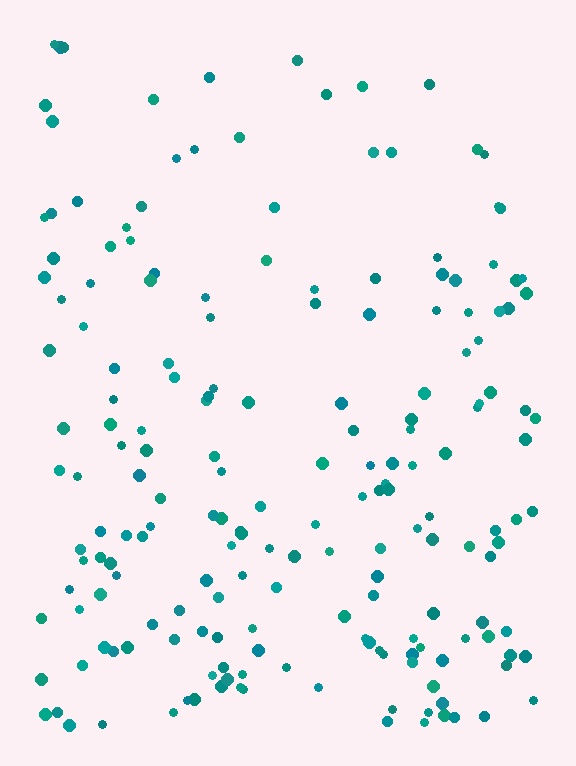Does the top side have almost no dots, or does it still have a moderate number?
Still a moderate number, just noticeably fewer than the bottom.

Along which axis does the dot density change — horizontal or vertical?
Vertical.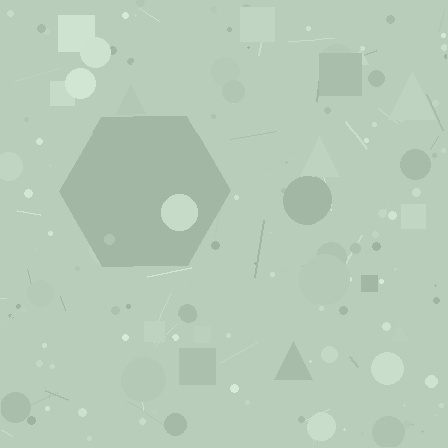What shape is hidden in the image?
A hexagon is hidden in the image.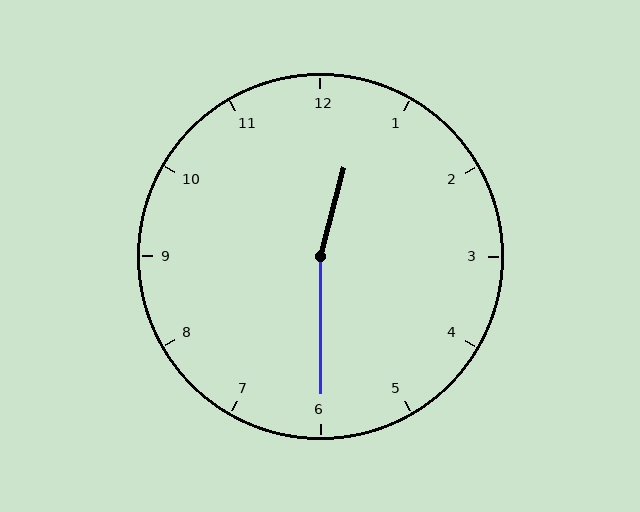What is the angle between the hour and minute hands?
Approximately 165 degrees.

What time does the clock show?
12:30.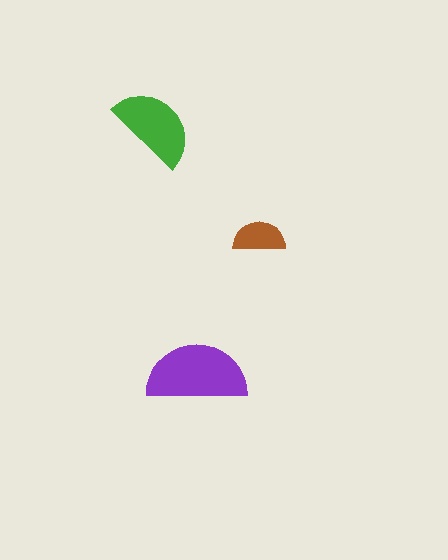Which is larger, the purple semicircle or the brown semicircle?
The purple one.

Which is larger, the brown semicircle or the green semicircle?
The green one.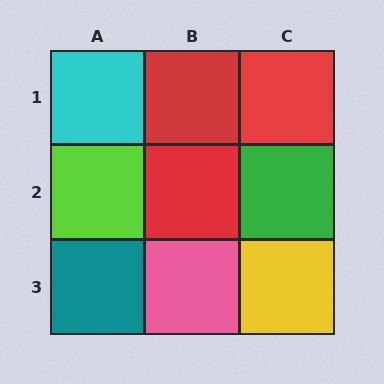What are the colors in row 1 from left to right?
Cyan, red, red.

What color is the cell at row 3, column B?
Pink.